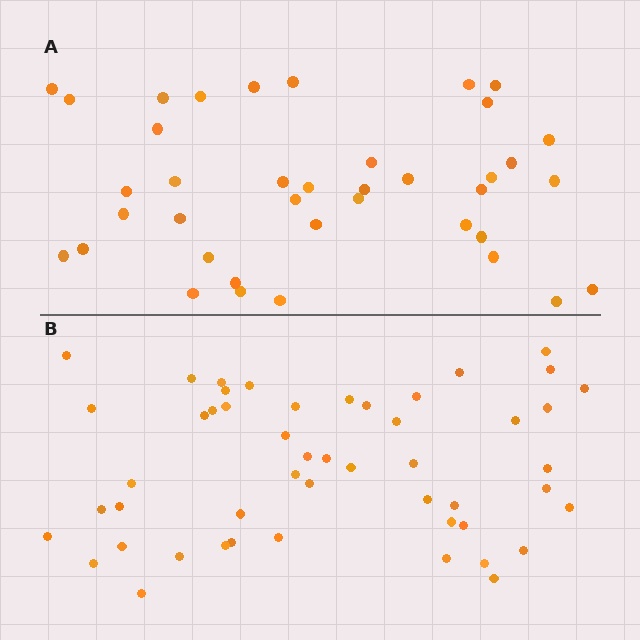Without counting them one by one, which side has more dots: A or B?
Region B (the bottom region) has more dots.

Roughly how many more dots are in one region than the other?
Region B has roughly 12 or so more dots than region A.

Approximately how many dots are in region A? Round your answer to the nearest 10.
About 40 dots. (The exact count is 39, which rounds to 40.)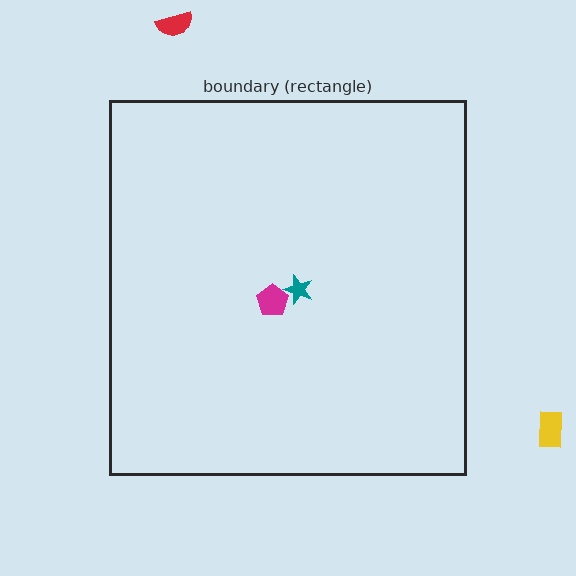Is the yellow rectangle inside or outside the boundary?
Outside.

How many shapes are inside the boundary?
2 inside, 2 outside.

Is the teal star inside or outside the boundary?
Inside.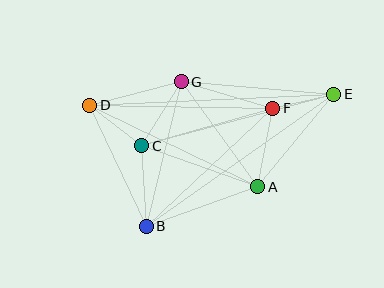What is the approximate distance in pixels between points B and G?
The distance between B and G is approximately 149 pixels.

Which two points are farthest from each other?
Points D and E are farthest from each other.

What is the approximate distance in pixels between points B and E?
The distance between B and E is approximately 229 pixels.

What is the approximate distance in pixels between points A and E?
The distance between A and E is approximately 119 pixels.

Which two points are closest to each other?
Points E and F are closest to each other.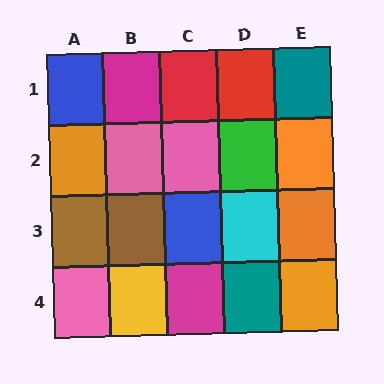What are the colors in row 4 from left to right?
Pink, yellow, magenta, teal, orange.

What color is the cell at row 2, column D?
Green.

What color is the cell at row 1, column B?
Magenta.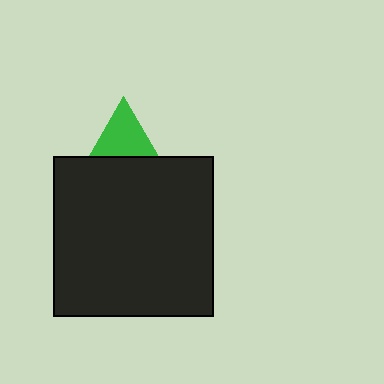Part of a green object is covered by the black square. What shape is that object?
It is a triangle.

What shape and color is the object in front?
The object in front is a black square.